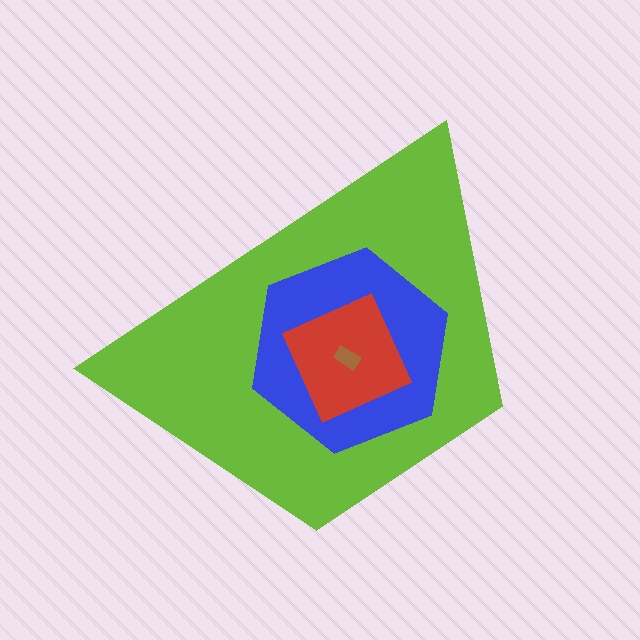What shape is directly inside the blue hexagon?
The red square.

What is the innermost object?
The brown rectangle.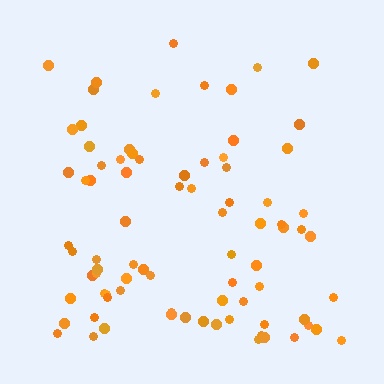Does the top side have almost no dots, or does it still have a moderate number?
Still a moderate number, just noticeably fewer than the bottom.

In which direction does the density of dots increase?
From top to bottom, with the bottom side densest.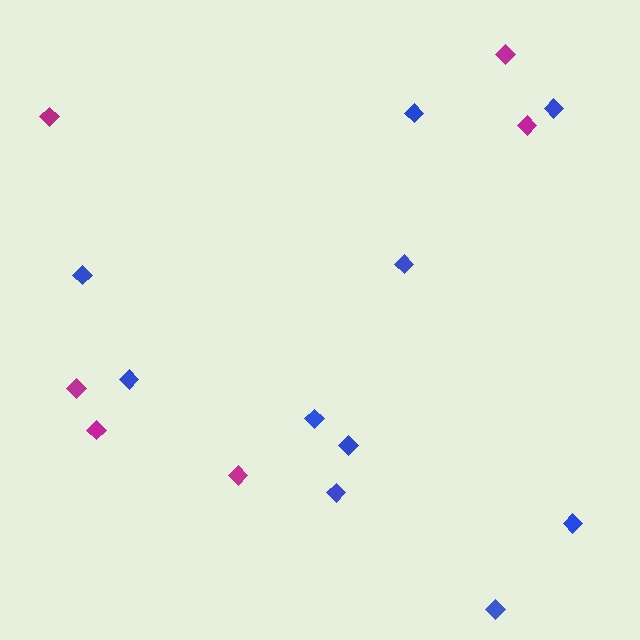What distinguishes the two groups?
There are 2 groups: one group of magenta diamonds (6) and one group of blue diamonds (10).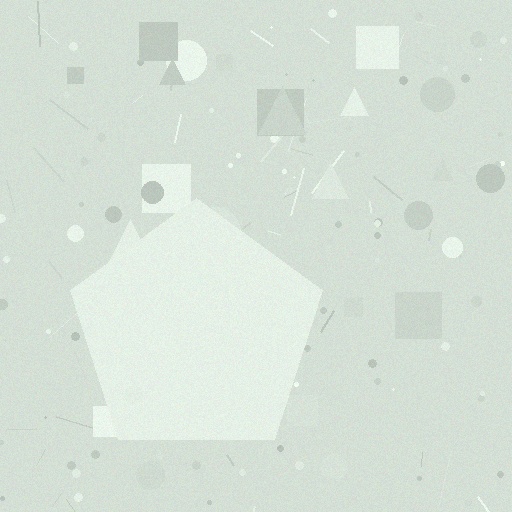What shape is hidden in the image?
A pentagon is hidden in the image.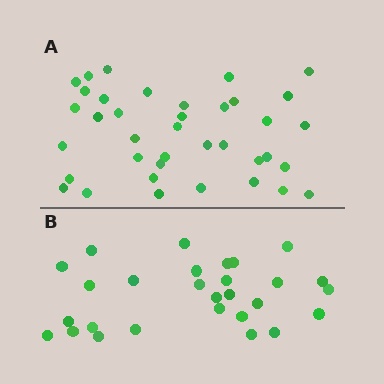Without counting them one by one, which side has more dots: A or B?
Region A (the top region) has more dots.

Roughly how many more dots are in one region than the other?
Region A has roughly 10 or so more dots than region B.